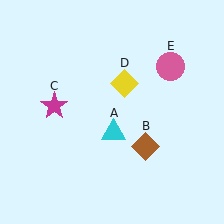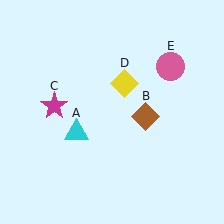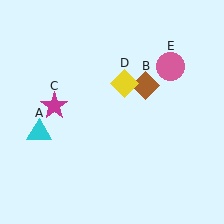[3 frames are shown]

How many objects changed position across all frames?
2 objects changed position: cyan triangle (object A), brown diamond (object B).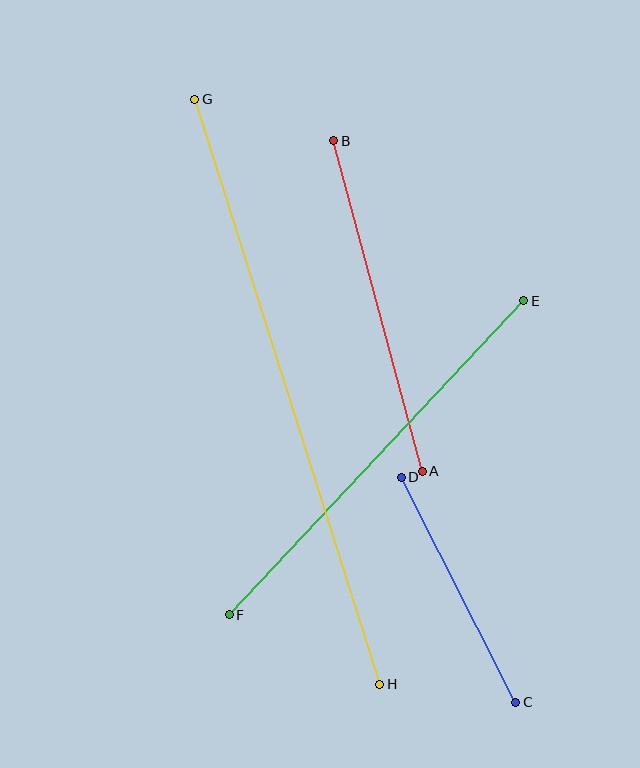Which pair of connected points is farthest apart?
Points G and H are farthest apart.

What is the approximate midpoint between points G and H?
The midpoint is at approximately (287, 392) pixels.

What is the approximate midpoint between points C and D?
The midpoint is at approximately (458, 590) pixels.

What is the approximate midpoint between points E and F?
The midpoint is at approximately (376, 458) pixels.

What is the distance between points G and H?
The distance is approximately 614 pixels.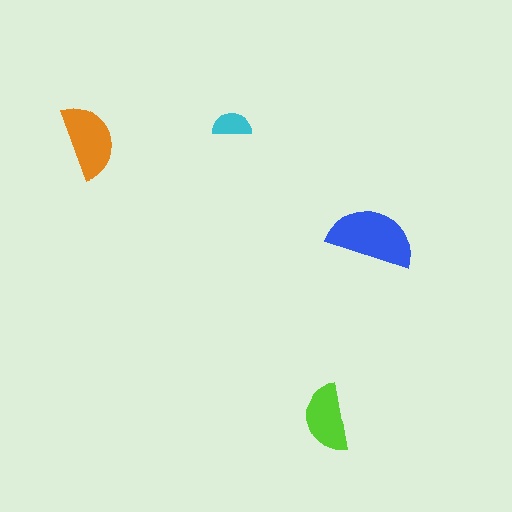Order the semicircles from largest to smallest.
the blue one, the orange one, the lime one, the cyan one.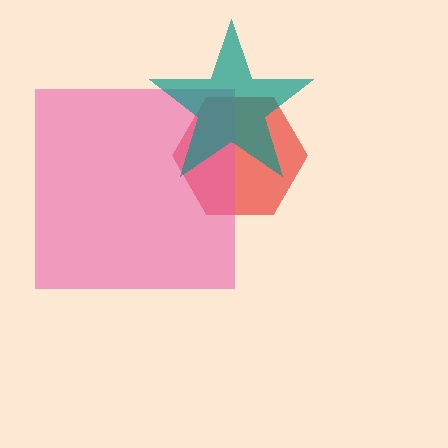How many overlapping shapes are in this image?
There are 3 overlapping shapes in the image.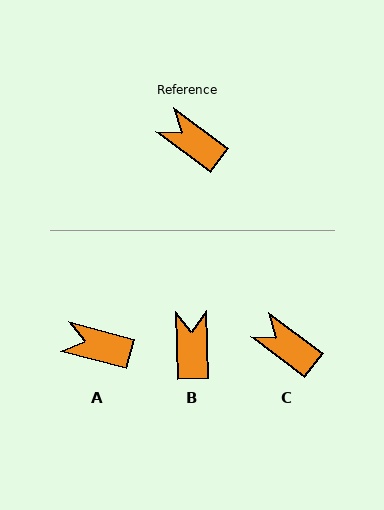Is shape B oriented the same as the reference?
No, it is off by about 51 degrees.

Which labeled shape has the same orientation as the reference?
C.